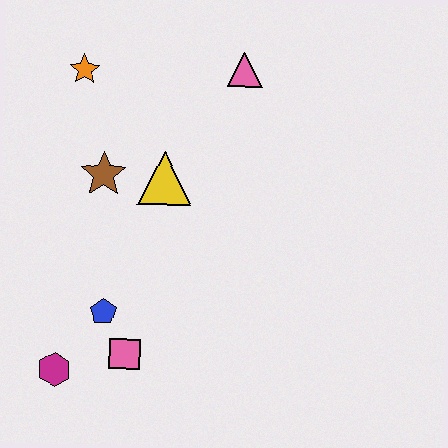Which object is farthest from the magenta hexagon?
The pink triangle is farthest from the magenta hexagon.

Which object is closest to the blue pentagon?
The pink square is closest to the blue pentagon.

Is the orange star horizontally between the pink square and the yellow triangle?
No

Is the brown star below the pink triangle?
Yes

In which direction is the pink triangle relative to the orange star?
The pink triangle is to the right of the orange star.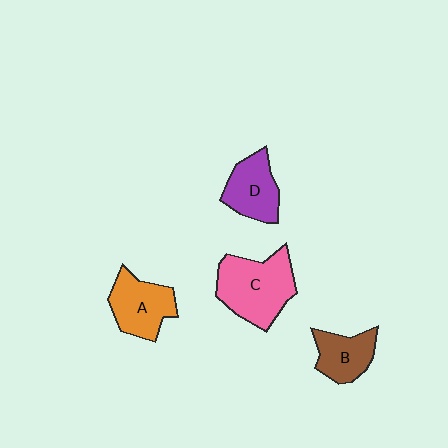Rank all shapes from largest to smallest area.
From largest to smallest: C (pink), A (orange), D (purple), B (brown).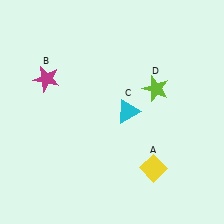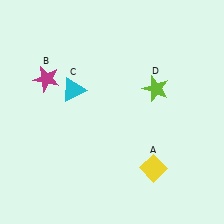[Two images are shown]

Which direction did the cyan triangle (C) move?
The cyan triangle (C) moved left.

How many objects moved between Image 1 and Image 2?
1 object moved between the two images.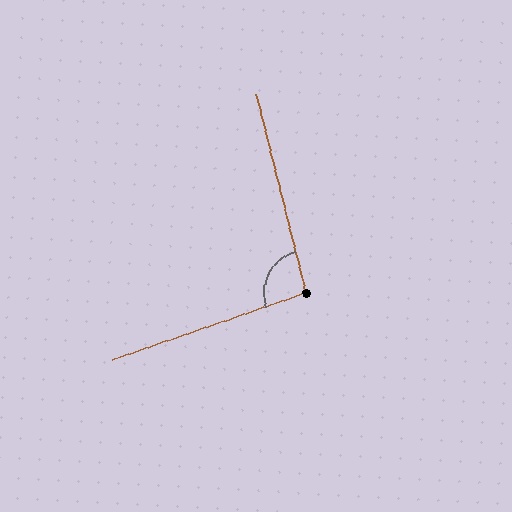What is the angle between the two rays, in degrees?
Approximately 95 degrees.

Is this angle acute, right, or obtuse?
It is obtuse.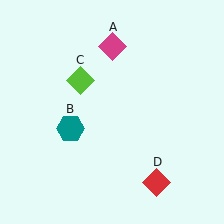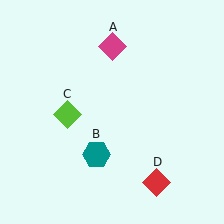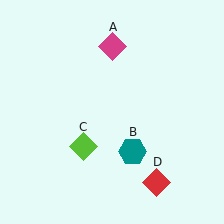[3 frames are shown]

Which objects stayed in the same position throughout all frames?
Magenta diamond (object A) and red diamond (object D) remained stationary.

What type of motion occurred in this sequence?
The teal hexagon (object B), lime diamond (object C) rotated counterclockwise around the center of the scene.